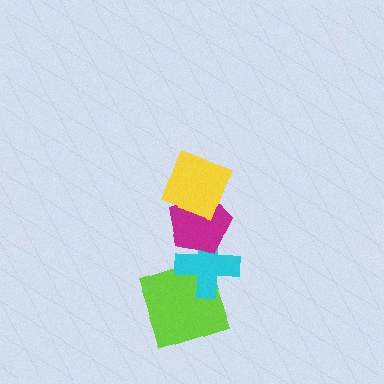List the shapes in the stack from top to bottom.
From top to bottom: the yellow square, the magenta pentagon, the cyan cross, the lime square.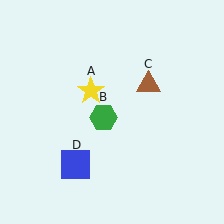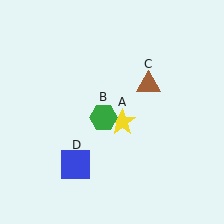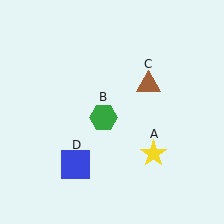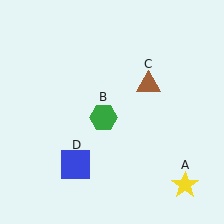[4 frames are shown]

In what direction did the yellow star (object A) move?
The yellow star (object A) moved down and to the right.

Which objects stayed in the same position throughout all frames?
Green hexagon (object B) and brown triangle (object C) and blue square (object D) remained stationary.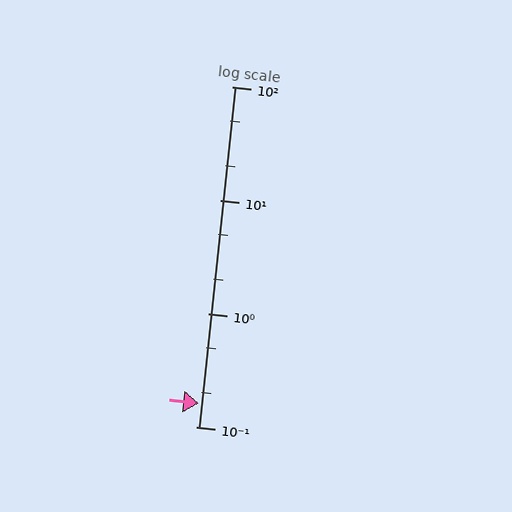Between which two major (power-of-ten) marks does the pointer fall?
The pointer is between 0.1 and 1.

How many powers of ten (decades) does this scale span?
The scale spans 3 decades, from 0.1 to 100.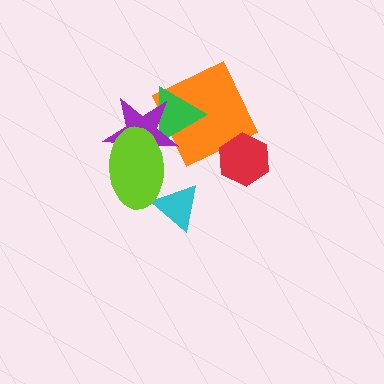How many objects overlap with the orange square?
2 objects overlap with the orange square.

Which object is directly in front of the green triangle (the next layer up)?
The purple star is directly in front of the green triangle.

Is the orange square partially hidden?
Yes, it is partially covered by another shape.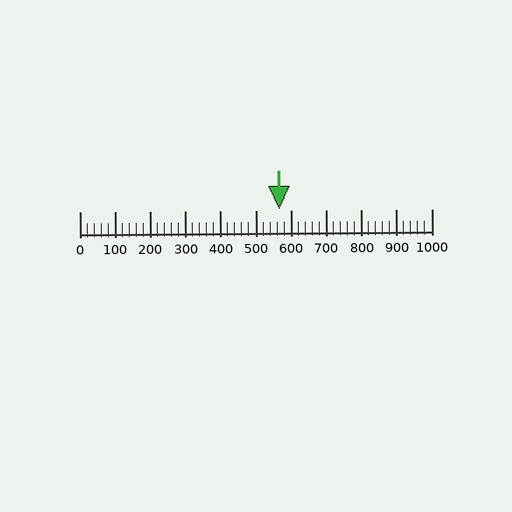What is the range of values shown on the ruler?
The ruler shows values from 0 to 1000.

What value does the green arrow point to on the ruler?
The green arrow points to approximately 567.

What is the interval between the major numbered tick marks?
The major tick marks are spaced 100 units apart.